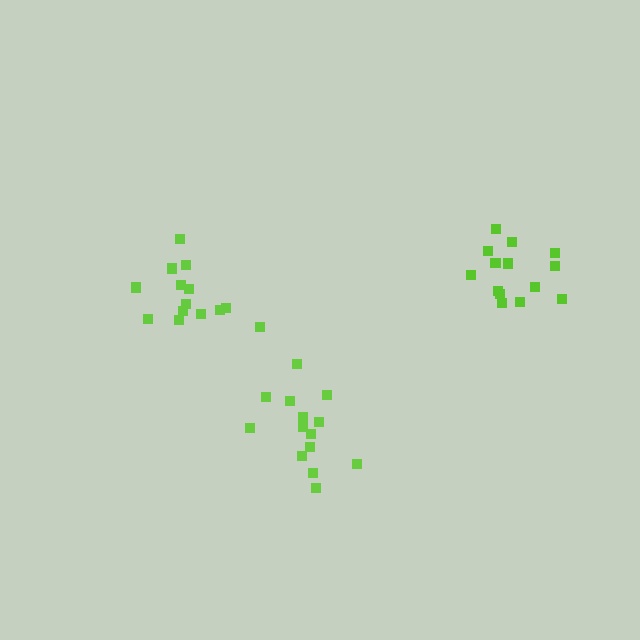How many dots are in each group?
Group 1: 14 dots, Group 2: 14 dots, Group 3: 14 dots (42 total).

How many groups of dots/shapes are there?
There are 3 groups.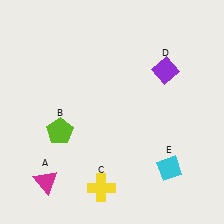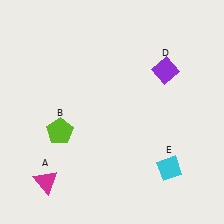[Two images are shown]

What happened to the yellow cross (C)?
The yellow cross (C) was removed in Image 2. It was in the bottom-left area of Image 1.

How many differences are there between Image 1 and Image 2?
There is 1 difference between the two images.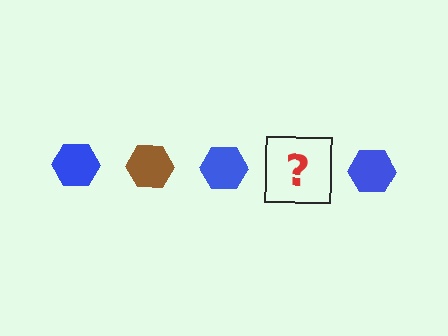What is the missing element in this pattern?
The missing element is a brown hexagon.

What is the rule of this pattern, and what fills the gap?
The rule is that the pattern cycles through blue, brown hexagons. The gap should be filled with a brown hexagon.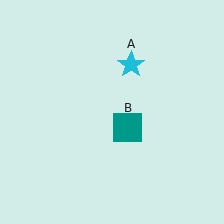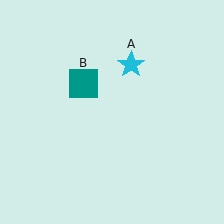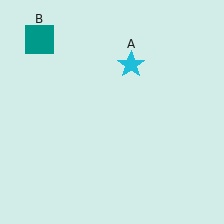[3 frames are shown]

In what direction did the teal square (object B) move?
The teal square (object B) moved up and to the left.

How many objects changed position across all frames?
1 object changed position: teal square (object B).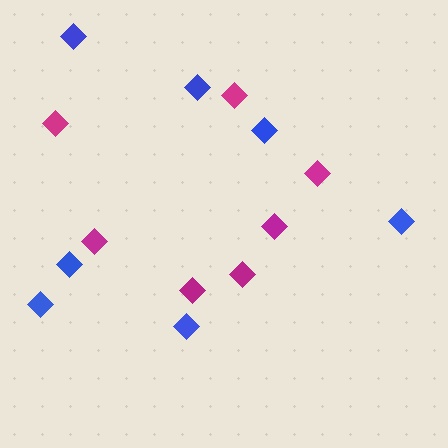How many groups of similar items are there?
There are 2 groups: one group of magenta diamonds (7) and one group of blue diamonds (7).